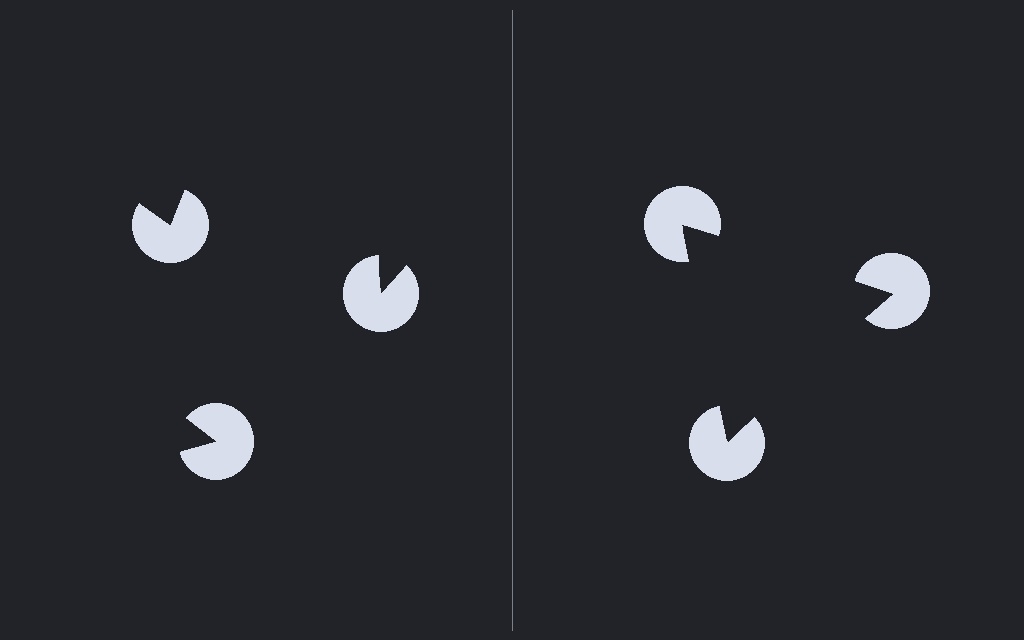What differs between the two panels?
The pac-man discs are positioned identically on both sides; only the wedge orientations differ. On the right they align to a triangle; on the left they are misaligned.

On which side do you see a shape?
An illusory triangle appears on the right side. On the left side the wedge cuts are rotated, so no coherent shape forms.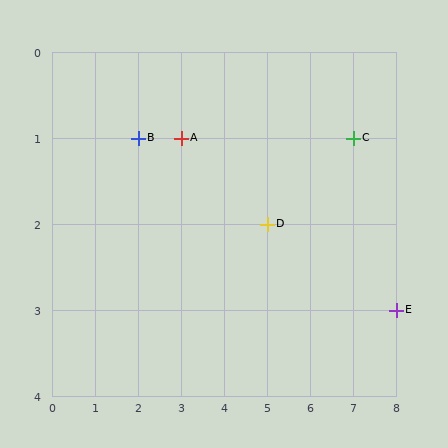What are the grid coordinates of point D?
Point D is at grid coordinates (5, 2).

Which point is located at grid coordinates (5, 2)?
Point D is at (5, 2).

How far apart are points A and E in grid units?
Points A and E are 5 columns and 2 rows apart (about 5.4 grid units diagonally).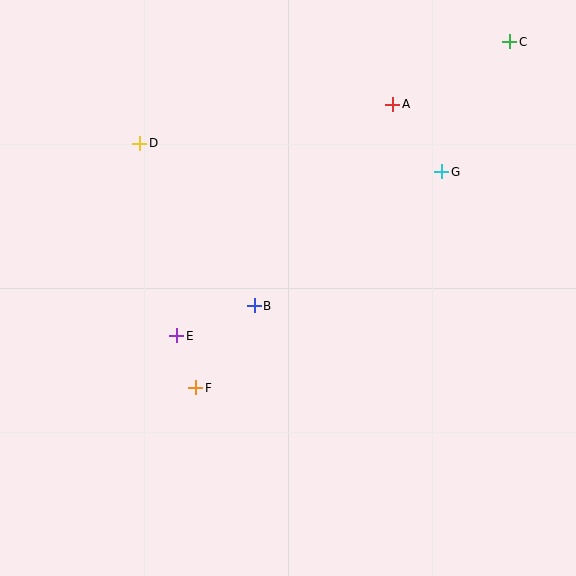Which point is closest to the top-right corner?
Point C is closest to the top-right corner.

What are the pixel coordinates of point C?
Point C is at (510, 42).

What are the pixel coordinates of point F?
Point F is at (196, 388).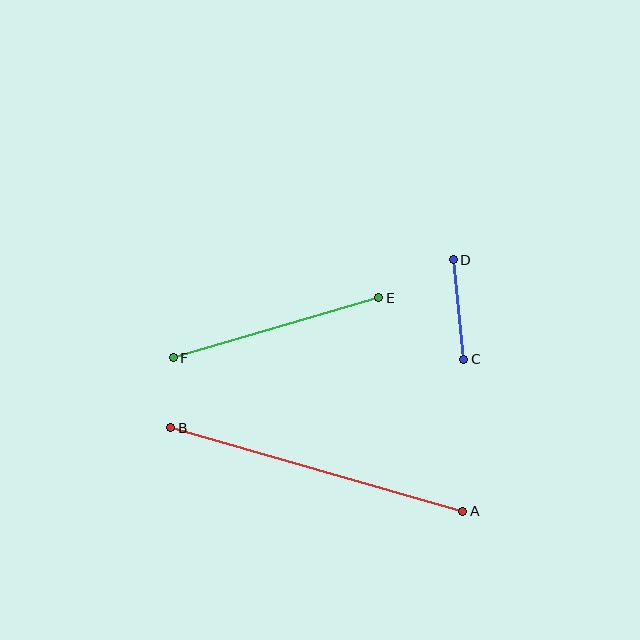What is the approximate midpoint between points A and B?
The midpoint is at approximately (317, 470) pixels.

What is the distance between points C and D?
The distance is approximately 100 pixels.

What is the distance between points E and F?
The distance is approximately 214 pixels.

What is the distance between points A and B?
The distance is approximately 303 pixels.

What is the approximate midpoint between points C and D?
The midpoint is at approximately (458, 309) pixels.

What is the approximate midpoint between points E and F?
The midpoint is at approximately (276, 328) pixels.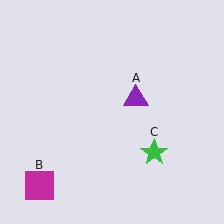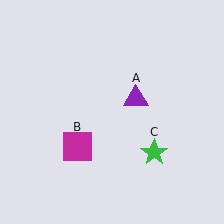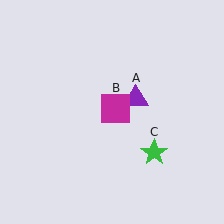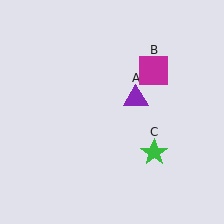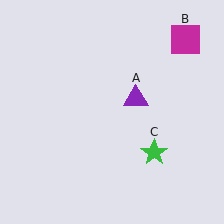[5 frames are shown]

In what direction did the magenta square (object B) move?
The magenta square (object B) moved up and to the right.